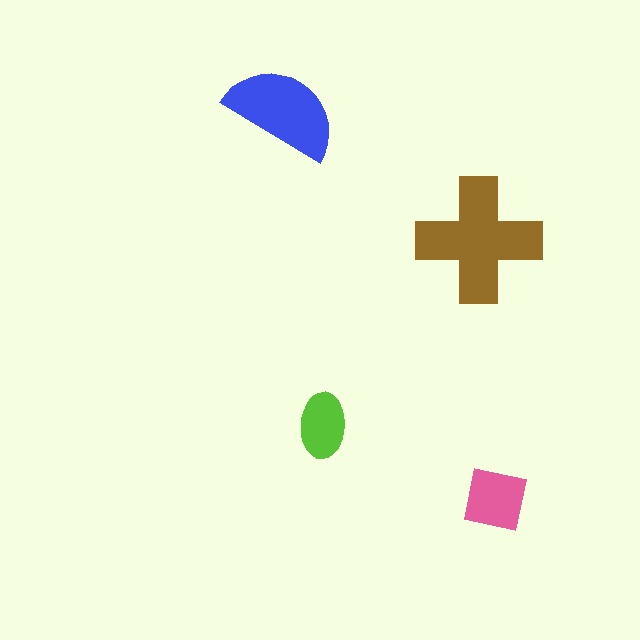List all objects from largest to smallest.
The brown cross, the blue semicircle, the pink square, the lime ellipse.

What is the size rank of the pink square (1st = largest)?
3rd.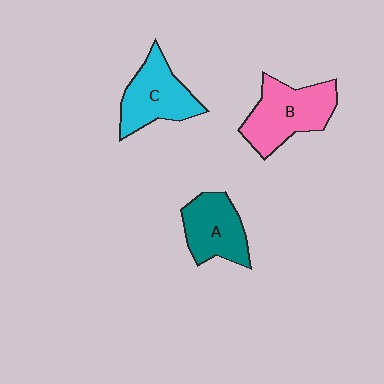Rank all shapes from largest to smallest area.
From largest to smallest: B (pink), C (cyan), A (teal).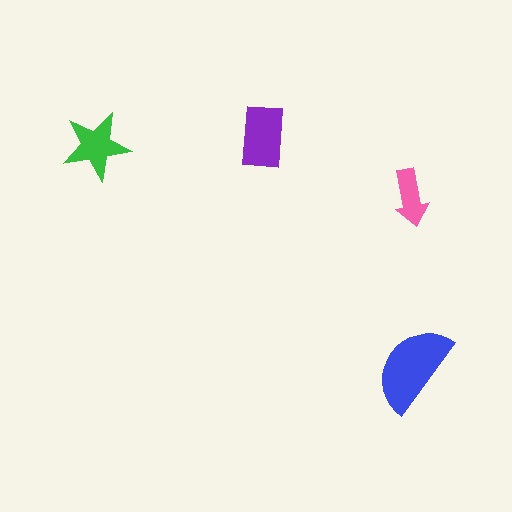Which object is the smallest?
The pink arrow.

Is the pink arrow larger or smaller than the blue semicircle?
Smaller.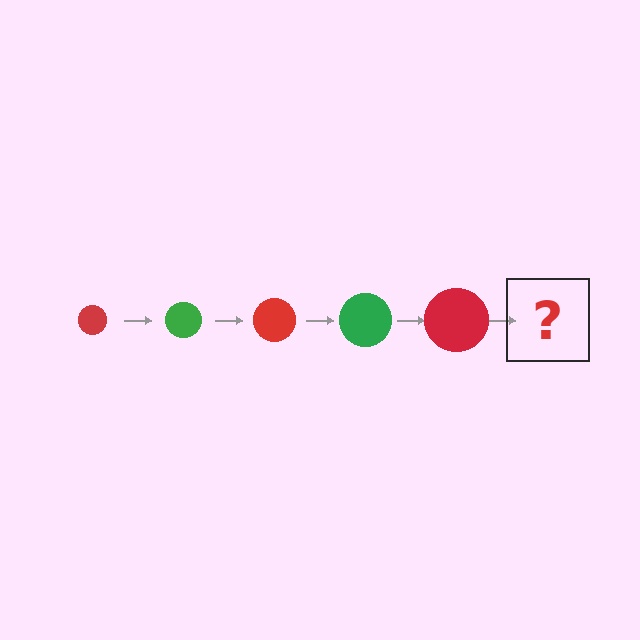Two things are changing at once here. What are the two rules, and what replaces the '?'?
The two rules are that the circle grows larger each step and the color cycles through red and green. The '?' should be a green circle, larger than the previous one.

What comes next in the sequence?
The next element should be a green circle, larger than the previous one.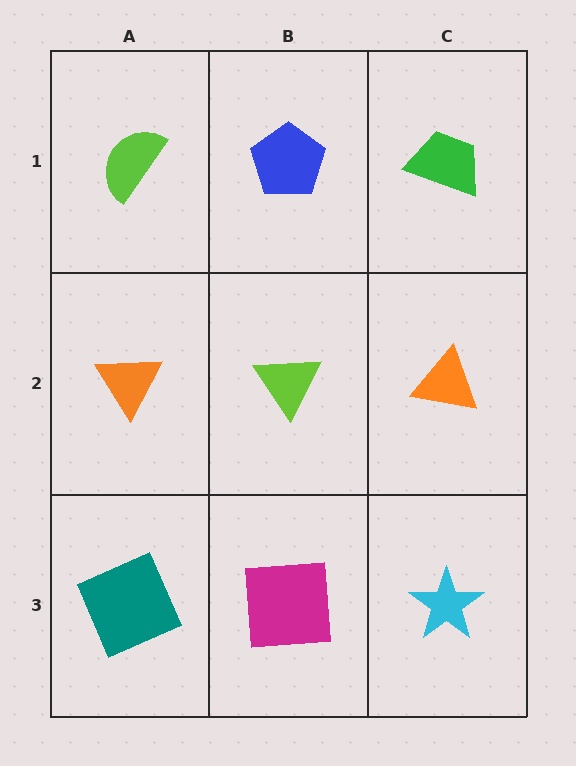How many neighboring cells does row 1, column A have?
2.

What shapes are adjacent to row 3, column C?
An orange triangle (row 2, column C), a magenta square (row 3, column B).